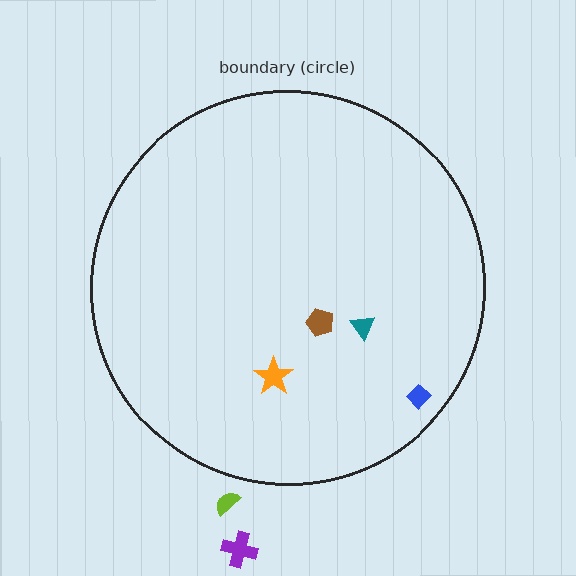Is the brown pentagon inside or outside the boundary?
Inside.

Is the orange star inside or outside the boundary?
Inside.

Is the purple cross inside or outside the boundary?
Outside.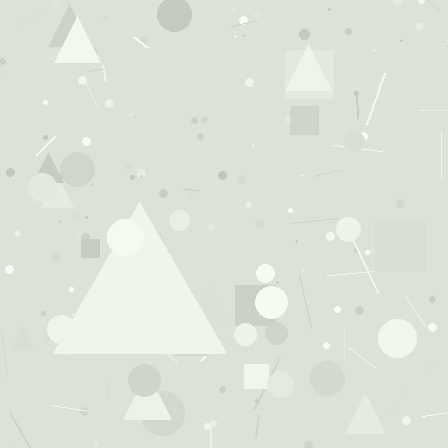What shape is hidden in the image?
A triangle is hidden in the image.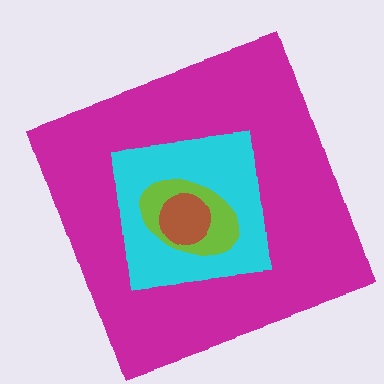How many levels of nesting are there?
4.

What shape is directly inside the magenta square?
The cyan square.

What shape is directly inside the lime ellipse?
The brown circle.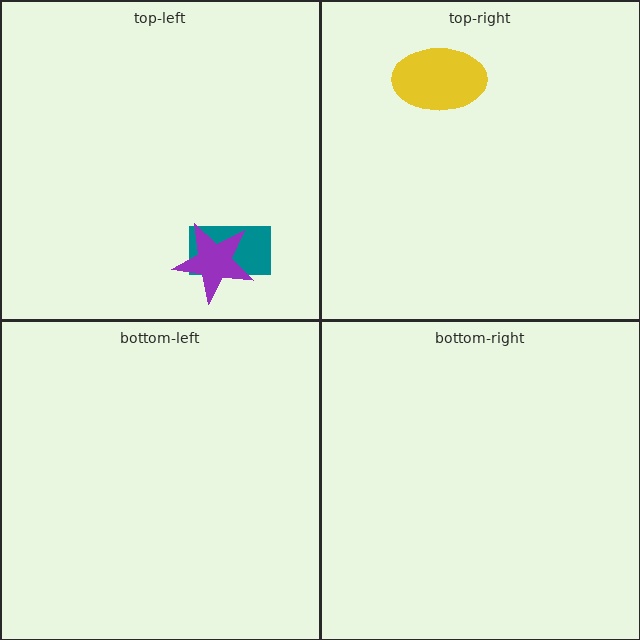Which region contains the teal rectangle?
The top-left region.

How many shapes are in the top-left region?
2.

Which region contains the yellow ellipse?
The top-right region.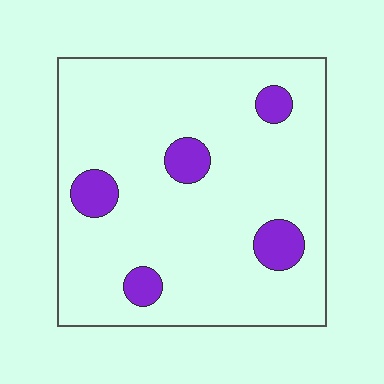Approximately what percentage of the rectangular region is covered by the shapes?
Approximately 10%.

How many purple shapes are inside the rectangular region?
5.